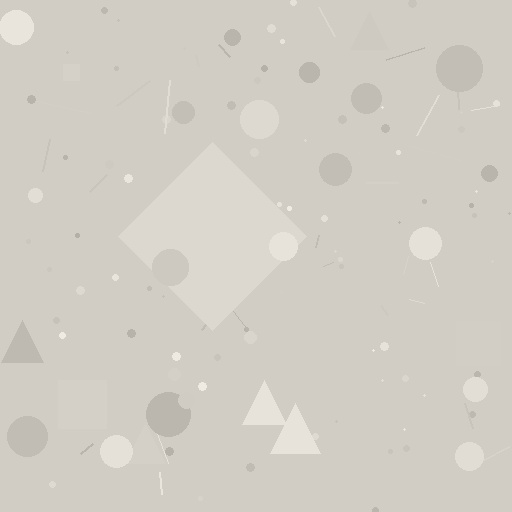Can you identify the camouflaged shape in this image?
The camouflaged shape is a diamond.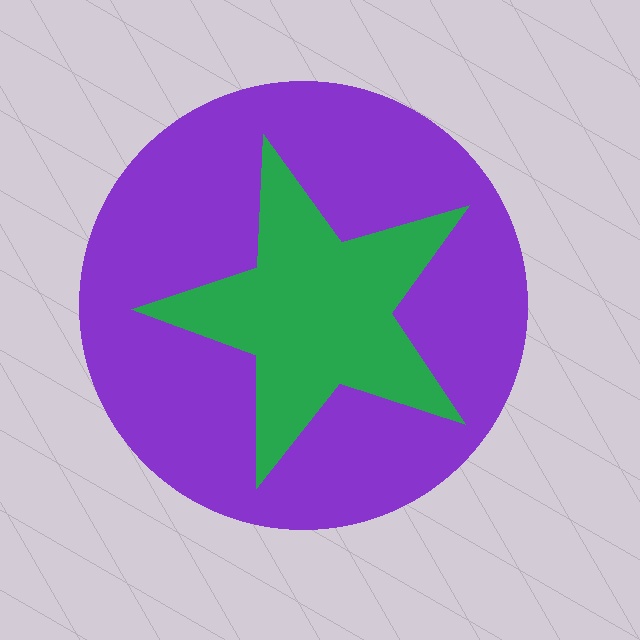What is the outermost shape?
The purple circle.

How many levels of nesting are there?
2.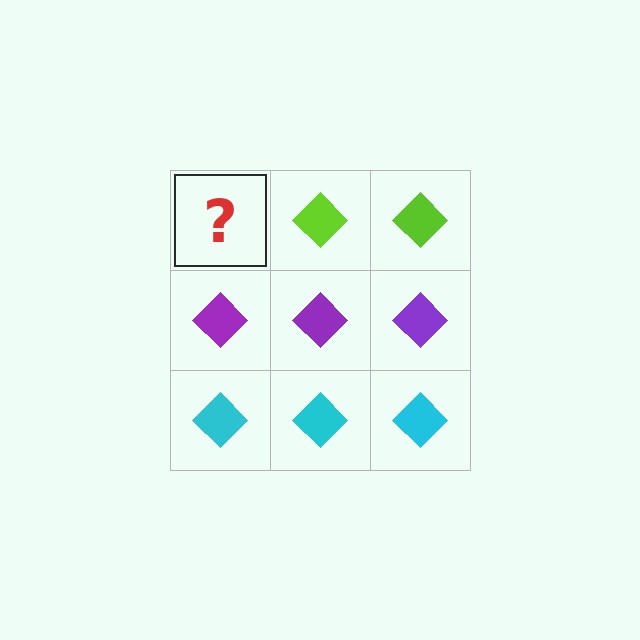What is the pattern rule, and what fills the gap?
The rule is that each row has a consistent color. The gap should be filled with a lime diamond.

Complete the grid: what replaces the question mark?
The question mark should be replaced with a lime diamond.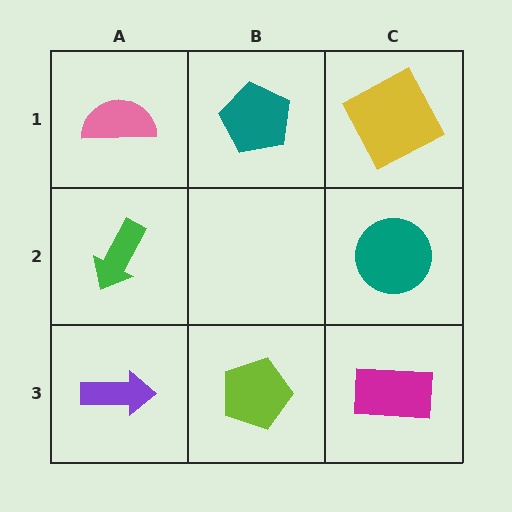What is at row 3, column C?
A magenta rectangle.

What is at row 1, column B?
A teal pentagon.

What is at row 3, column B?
A lime pentagon.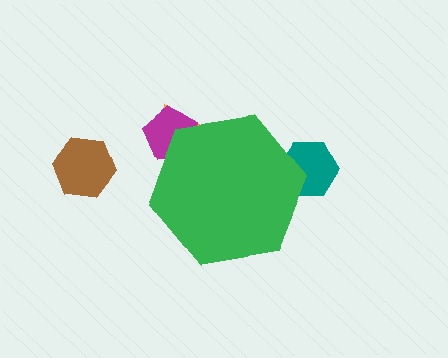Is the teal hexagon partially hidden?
Yes, the teal hexagon is partially hidden behind the green hexagon.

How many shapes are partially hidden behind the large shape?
3 shapes are partially hidden.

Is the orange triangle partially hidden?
Yes, the orange triangle is partially hidden behind the green hexagon.